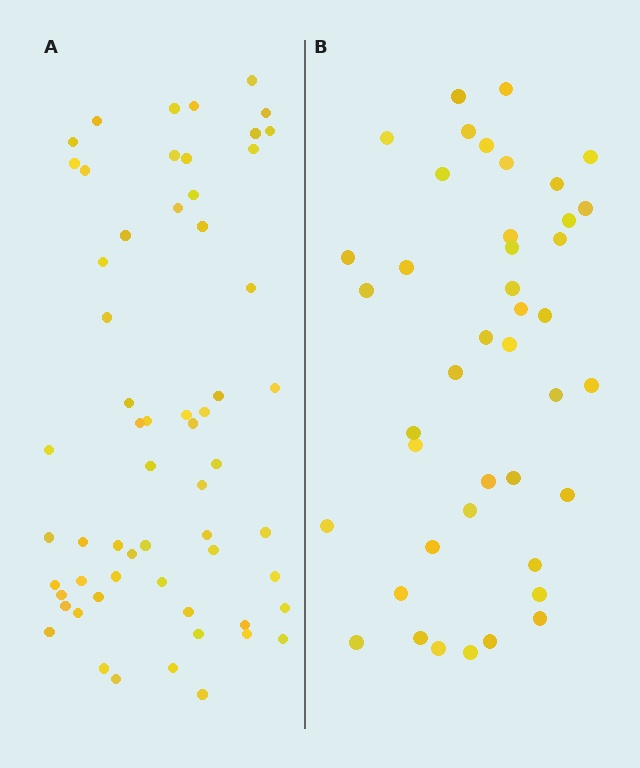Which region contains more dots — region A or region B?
Region A (the left region) has more dots.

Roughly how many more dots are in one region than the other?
Region A has approximately 20 more dots than region B.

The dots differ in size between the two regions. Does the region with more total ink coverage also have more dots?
No. Region B has more total ink coverage because its dots are larger, but region A actually contains more individual dots. Total area can be misleading — the number of items is what matters here.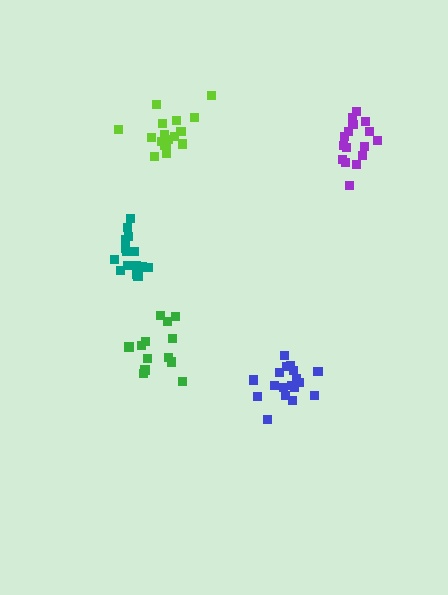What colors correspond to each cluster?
The clusters are colored: purple, green, blue, lime, teal.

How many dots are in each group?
Group 1: 16 dots, Group 2: 13 dots, Group 3: 18 dots, Group 4: 17 dots, Group 5: 16 dots (80 total).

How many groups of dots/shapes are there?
There are 5 groups.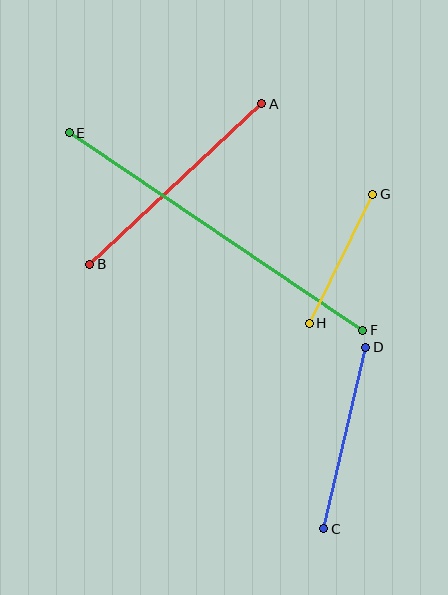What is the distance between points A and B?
The distance is approximately 235 pixels.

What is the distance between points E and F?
The distance is approximately 353 pixels.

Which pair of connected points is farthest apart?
Points E and F are farthest apart.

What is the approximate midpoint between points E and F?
The midpoint is at approximately (216, 231) pixels.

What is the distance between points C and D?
The distance is approximately 186 pixels.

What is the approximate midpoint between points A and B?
The midpoint is at approximately (176, 184) pixels.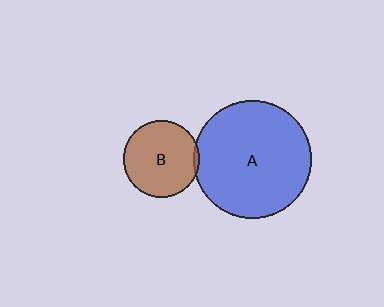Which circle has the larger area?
Circle A (blue).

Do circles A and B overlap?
Yes.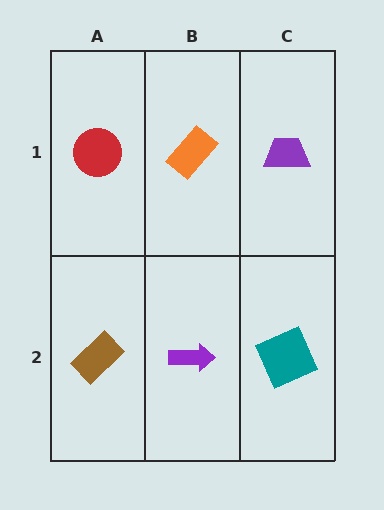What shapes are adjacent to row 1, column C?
A teal square (row 2, column C), an orange rectangle (row 1, column B).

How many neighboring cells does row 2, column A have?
2.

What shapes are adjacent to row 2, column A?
A red circle (row 1, column A), a purple arrow (row 2, column B).